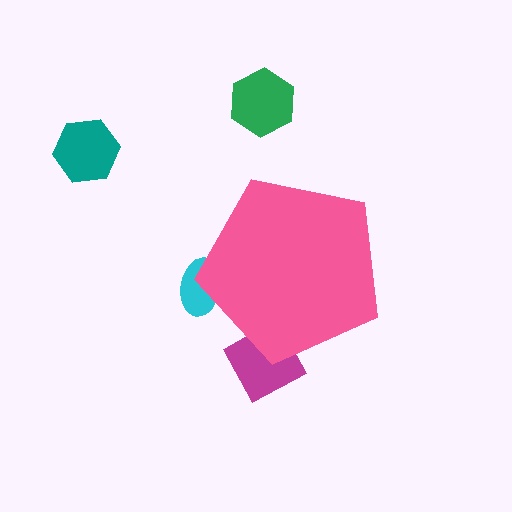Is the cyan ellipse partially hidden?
Yes, the cyan ellipse is partially hidden behind the pink pentagon.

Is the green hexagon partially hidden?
No, the green hexagon is fully visible.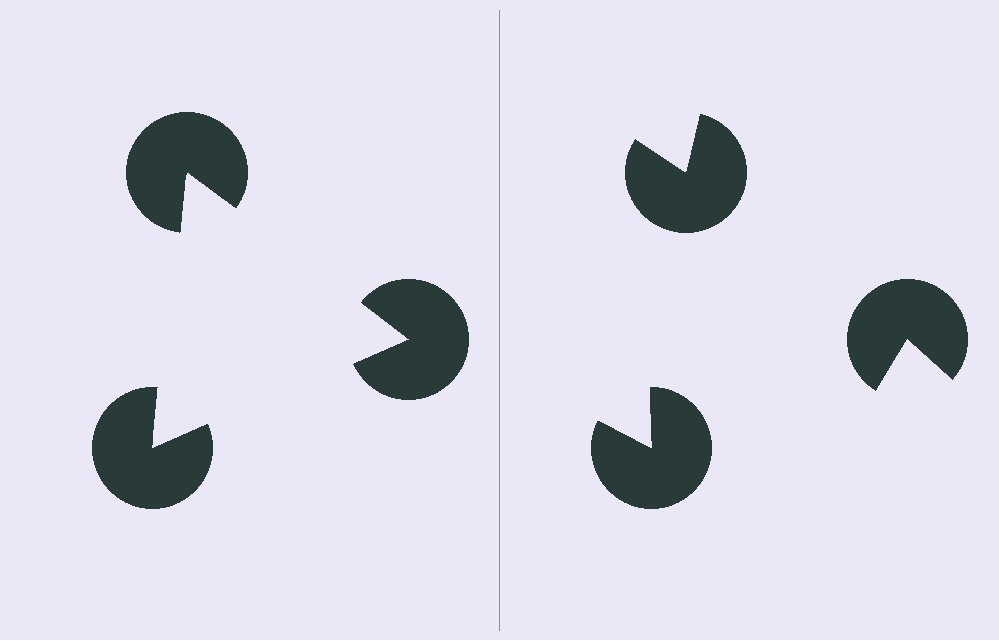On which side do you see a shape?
An illusory triangle appears on the left side. On the right side the wedge cuts are rotated, so no coherent shape forms.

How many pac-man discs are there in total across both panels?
6 — 3 on each side.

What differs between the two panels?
The pac-man discs are positioned identically on both sides; only the wedge orientations differ. On the left they align to a triangle; on the right they are misaligned.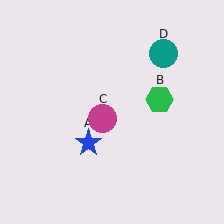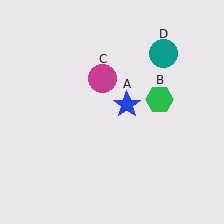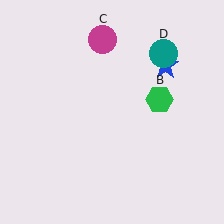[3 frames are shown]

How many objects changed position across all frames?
2 objects changed position: blue star (object A), magenta circle (object C).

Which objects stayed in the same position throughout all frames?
Green hexagon (object B) and teal circle (object D) remained stationary.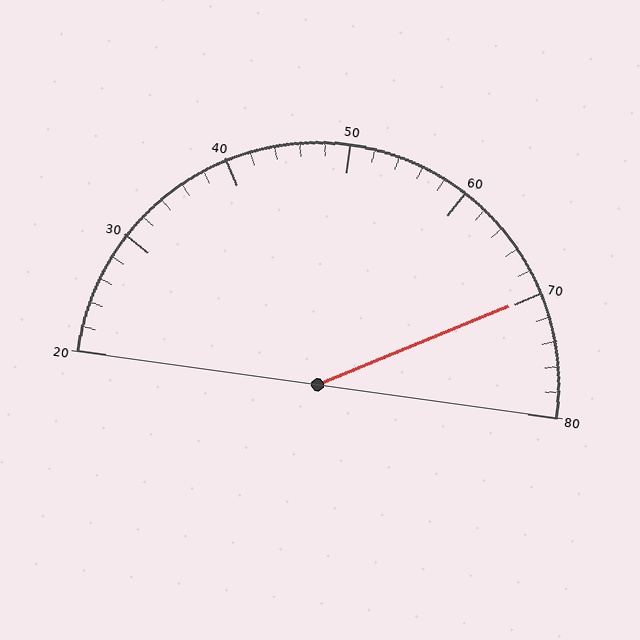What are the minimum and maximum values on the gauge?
The gauge ranges from 20 to 80.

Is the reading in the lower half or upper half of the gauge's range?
The reading is in the upper half of the range (20 to 80).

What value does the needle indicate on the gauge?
The needle indicates approximately 70.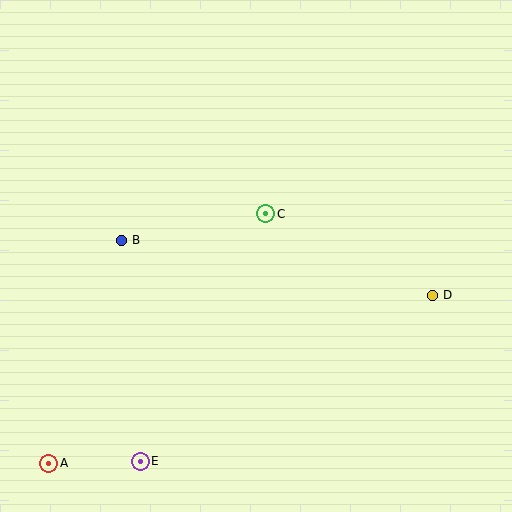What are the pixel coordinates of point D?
Point D is at (432, 295).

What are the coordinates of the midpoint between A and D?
The midpoint between A and D is at (240, 379).